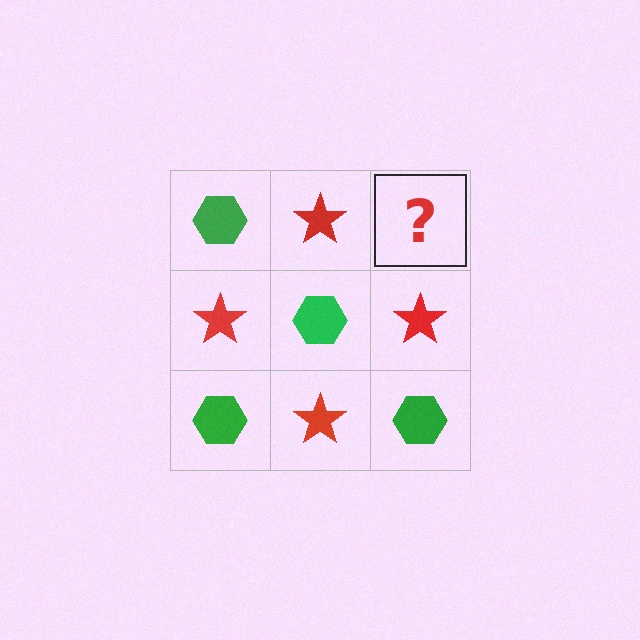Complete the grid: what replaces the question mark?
The question mark should be replaced with a green hexagon.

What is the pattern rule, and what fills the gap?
The rule is that it alternates green hexagon and red star in a checkerboard pattern. The gap should be filled with a green hexagon.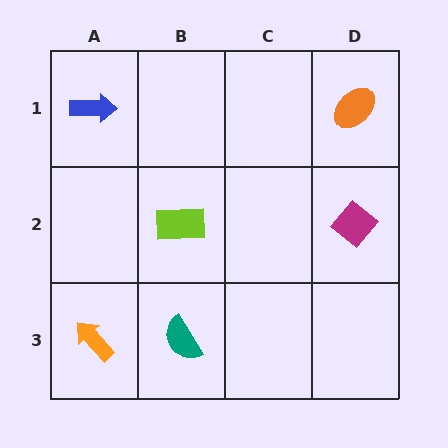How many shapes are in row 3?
2 shapes.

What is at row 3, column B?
A teal semicircle.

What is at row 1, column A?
A blue arrow.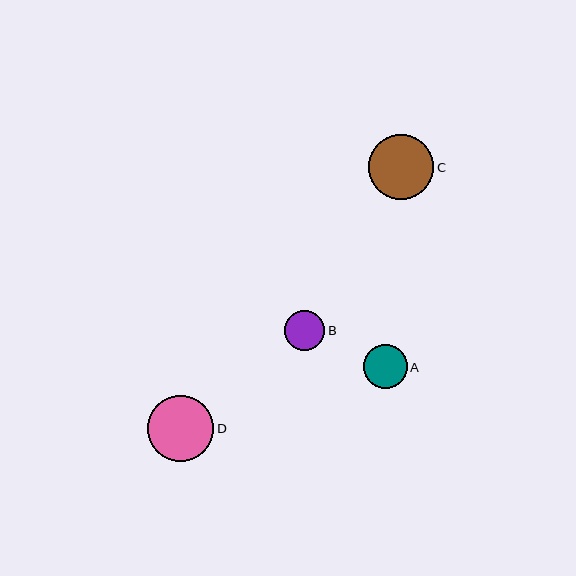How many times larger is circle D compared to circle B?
Circle D is approximately 1.7 times the size of circle B.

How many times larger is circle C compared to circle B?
Circle C is approximately 1.6 times the size of circle B.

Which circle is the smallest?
Circle B is the smallest with a size of approximately 40 pixels.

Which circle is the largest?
Circle D is the largest with a size of approximately 66 pixels.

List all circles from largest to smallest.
From largest to smallest: D, C, A, B.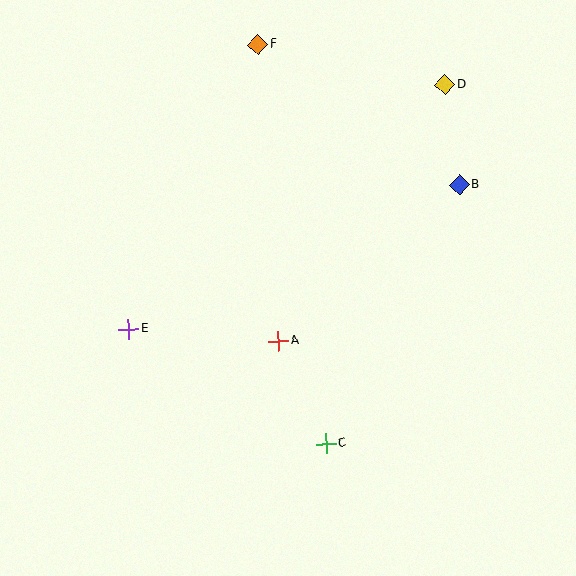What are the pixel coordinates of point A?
Point A is at (279, 341).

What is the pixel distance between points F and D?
The distance between F and D is 192 pixels.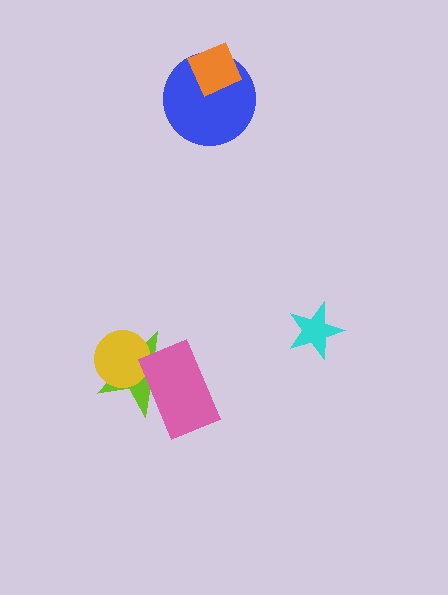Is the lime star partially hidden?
Yes, it is partially covered by another shape.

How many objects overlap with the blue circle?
1 object overlaps with the blue circle.